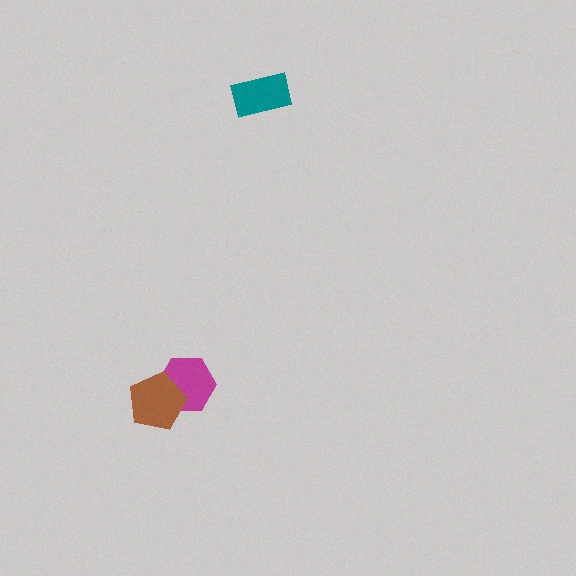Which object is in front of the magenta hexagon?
The brown pentagon is in front of the magenta hexagon.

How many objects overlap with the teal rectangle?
0 objects overlap with the teal rectangle.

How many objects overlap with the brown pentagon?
1 object overlaps with the brown pentagon.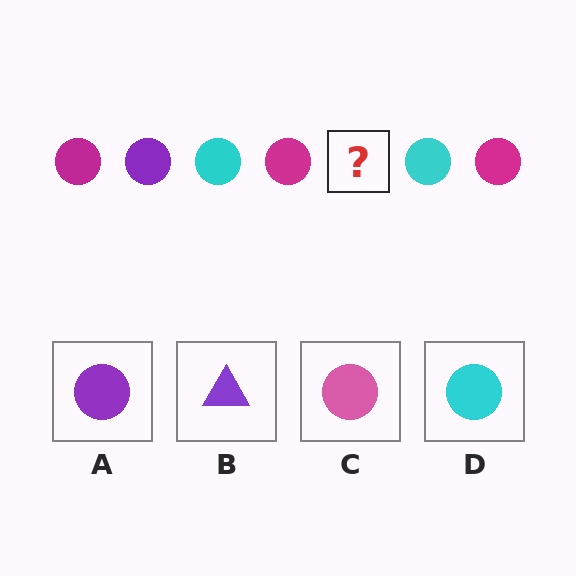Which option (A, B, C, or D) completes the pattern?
A.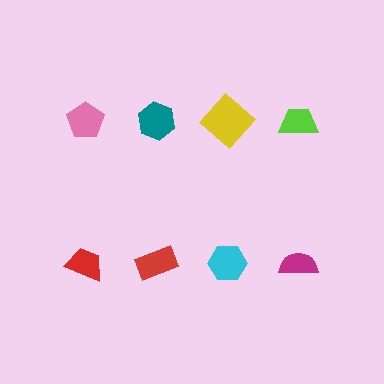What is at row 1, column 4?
A lime trapezoid.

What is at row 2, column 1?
A red trapezoid.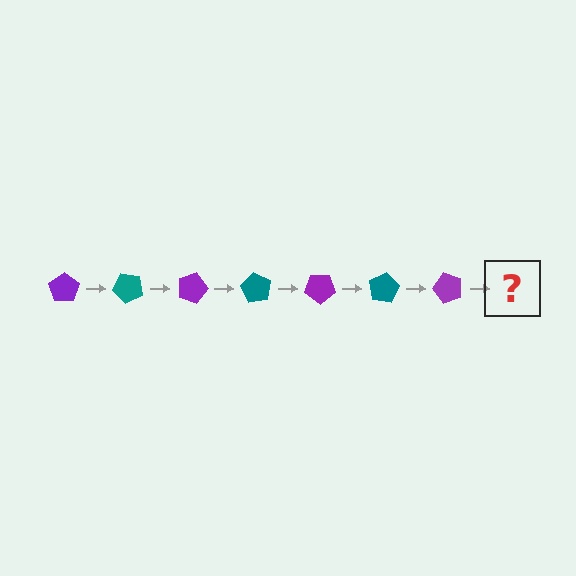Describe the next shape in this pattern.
It should be a teal pentagon, rotated 315 degrees from the start.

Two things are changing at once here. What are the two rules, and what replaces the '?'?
The two rules are that it rotates 45 degrees each step and the color cycles through purple and teal. The '?' should be a teal pentagon, rotated 315 degrees from the start.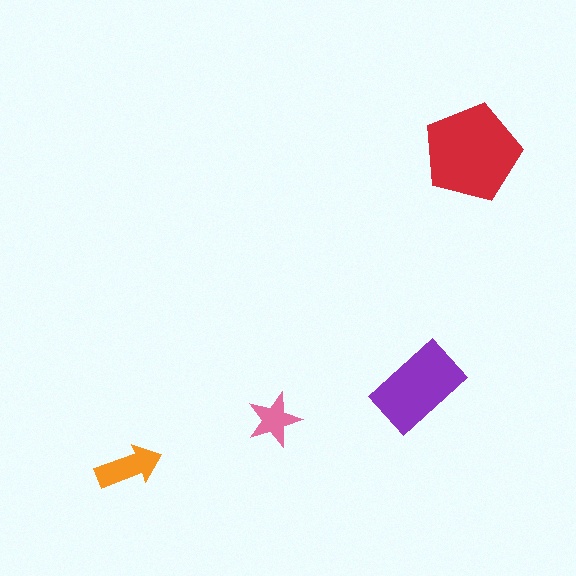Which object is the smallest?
The pink star.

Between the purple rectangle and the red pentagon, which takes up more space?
The red pentagon.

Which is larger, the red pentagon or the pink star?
The red pentagon.